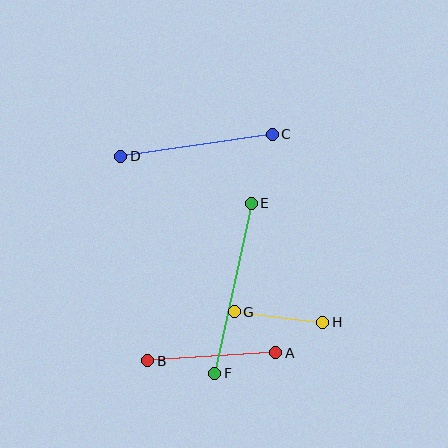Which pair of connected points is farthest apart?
Points E and F are farthest apart.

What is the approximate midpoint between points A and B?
The midpoint is at approximately (212, 357) pixels.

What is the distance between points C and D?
The distance is approximately 153 pixels.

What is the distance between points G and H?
The distance is approximately 89 pixels.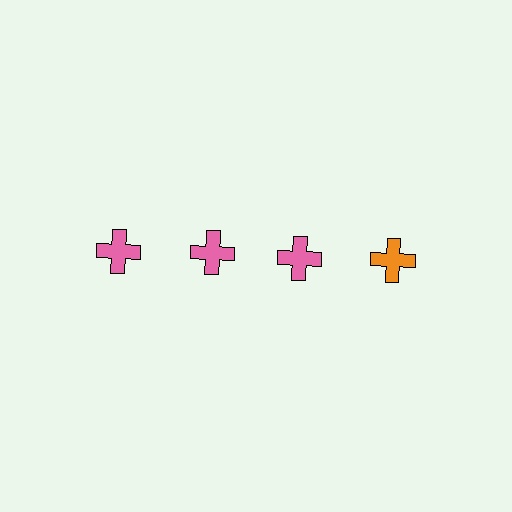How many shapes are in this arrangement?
There are 4 shapes arranged in a grid pattern.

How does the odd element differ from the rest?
It has a different color: orange instead of pink.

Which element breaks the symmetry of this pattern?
The orange cross in the top row, second from right column breaks the symmetry. All other shapes are pink crosses.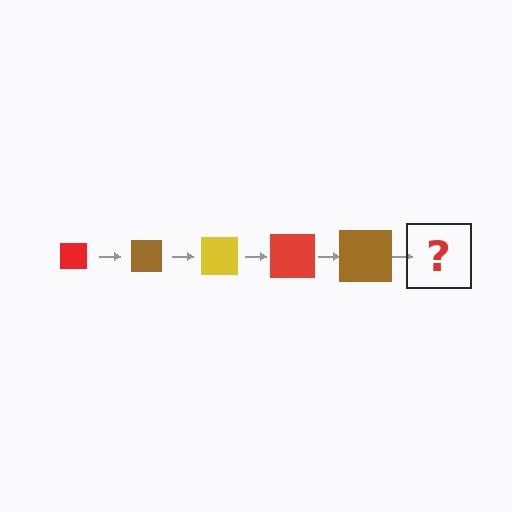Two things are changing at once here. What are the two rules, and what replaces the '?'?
The two rules are that the square grows larger each step and the color cycles through red, brown, and yellow. The '?' should be a yellow square, larger than the previous one.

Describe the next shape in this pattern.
It should be a yellow square, larger than the previous one.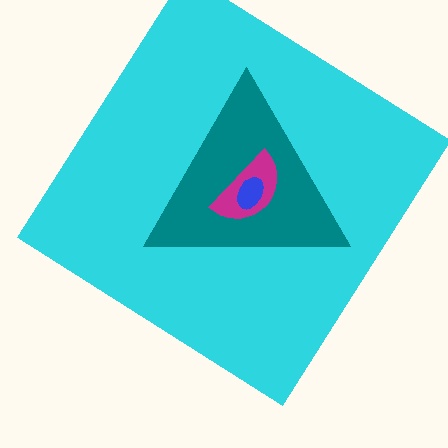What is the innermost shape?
The blue ellipse.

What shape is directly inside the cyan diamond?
The teal triangle.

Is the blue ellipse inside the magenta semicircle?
Yes.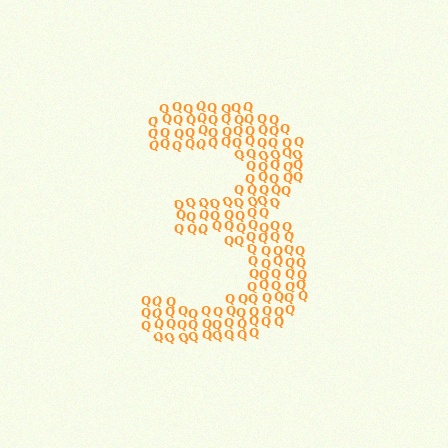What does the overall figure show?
The overall figure shows the digit 3.